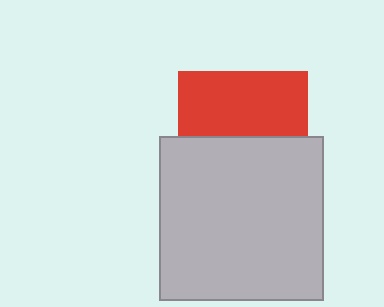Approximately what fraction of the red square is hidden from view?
Roughly 51% of the red square is hidden behind the light gray square.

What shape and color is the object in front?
The object in front is a light gray square.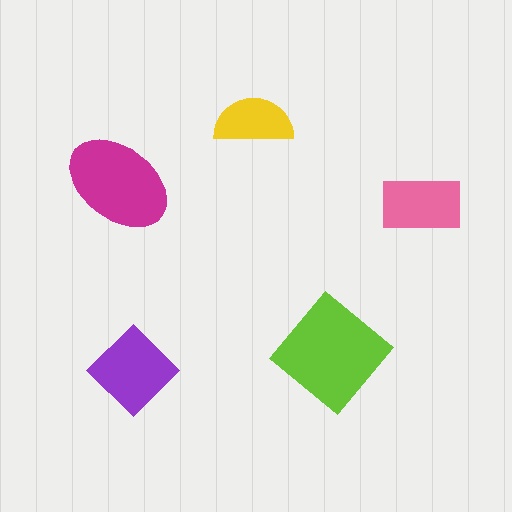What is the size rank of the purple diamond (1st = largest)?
3rd.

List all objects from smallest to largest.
The yellow semicircle, the pink rectangle, the purple diamond, the magenta ellipse, the lime diamond.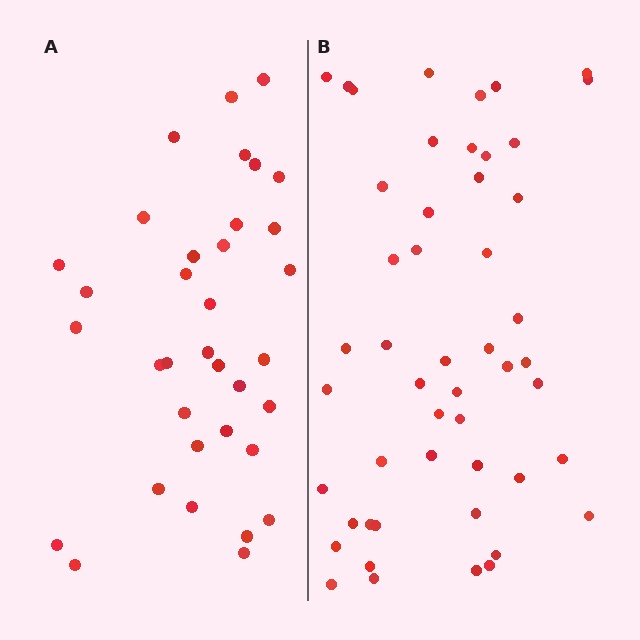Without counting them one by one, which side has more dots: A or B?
Region B (the right region) has more dots.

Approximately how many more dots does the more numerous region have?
Region B has approximately 15 more dots than region A.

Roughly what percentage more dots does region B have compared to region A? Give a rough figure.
About 45% more.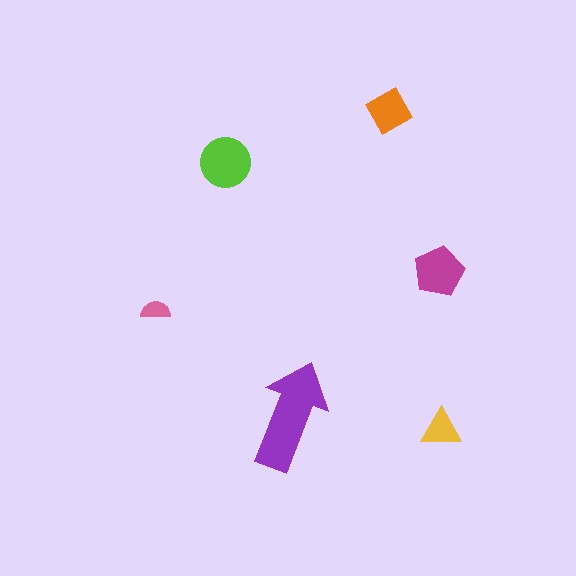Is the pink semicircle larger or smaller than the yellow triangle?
Smaller.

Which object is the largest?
The purple arrow.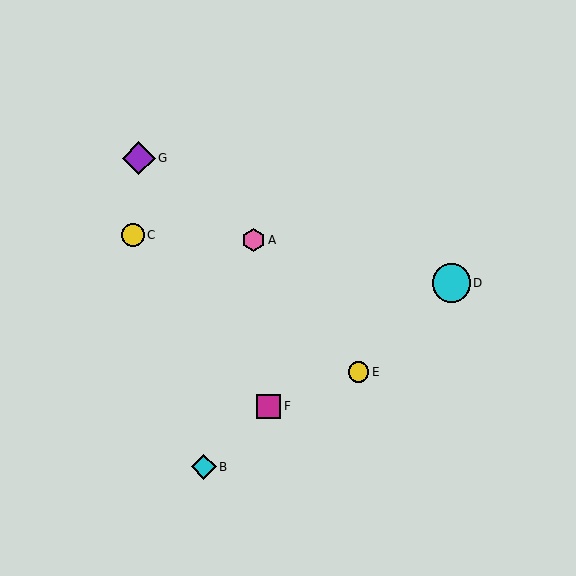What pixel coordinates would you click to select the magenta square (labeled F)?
Click at (269, 406) to select the magenta square F.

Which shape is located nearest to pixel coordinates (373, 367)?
The yellow circle (labeled E) at (358, 372) is nearest to that location.